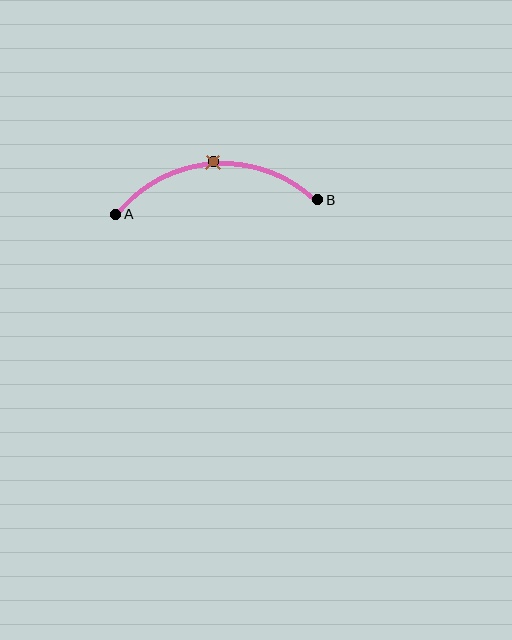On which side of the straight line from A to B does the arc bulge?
The arc bulges above the straight line connecting A and B.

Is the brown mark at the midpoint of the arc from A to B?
Yes. The brown mark lies on the arc at equal arc-length from both A and B — it is the arc midpoint.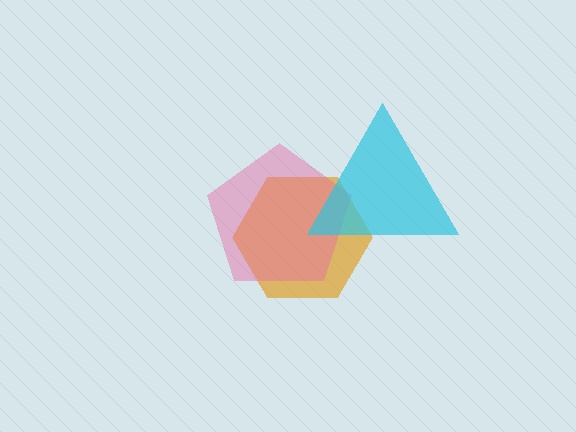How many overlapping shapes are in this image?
There are 3 overlapping shapes in the image.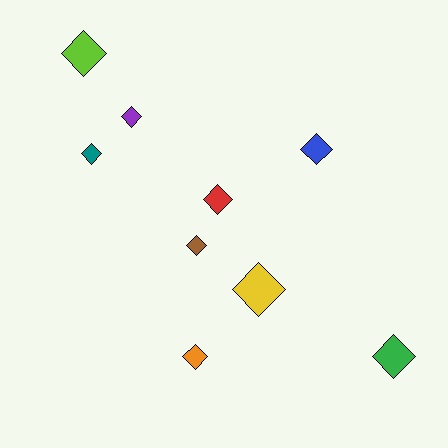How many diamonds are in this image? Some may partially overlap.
There are 9 diamonds.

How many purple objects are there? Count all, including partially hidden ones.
There is 1 purple object.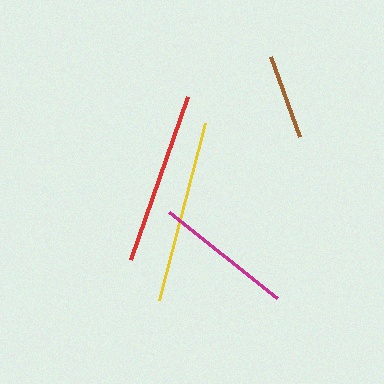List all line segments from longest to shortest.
From longest to shortest: yellow, red, magenta, brown.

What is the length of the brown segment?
The brown segment is approximately 85 pixels long.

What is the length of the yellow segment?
The yellow segment is approximately 183 pixels long.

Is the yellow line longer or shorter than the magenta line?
The yellow line is longer than the magenta line.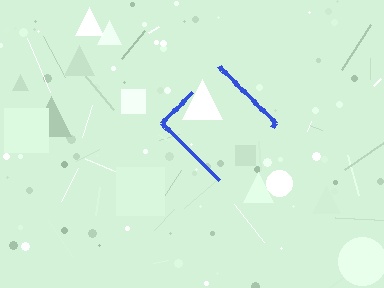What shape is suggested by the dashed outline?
The dashed outline suggests a diamond.